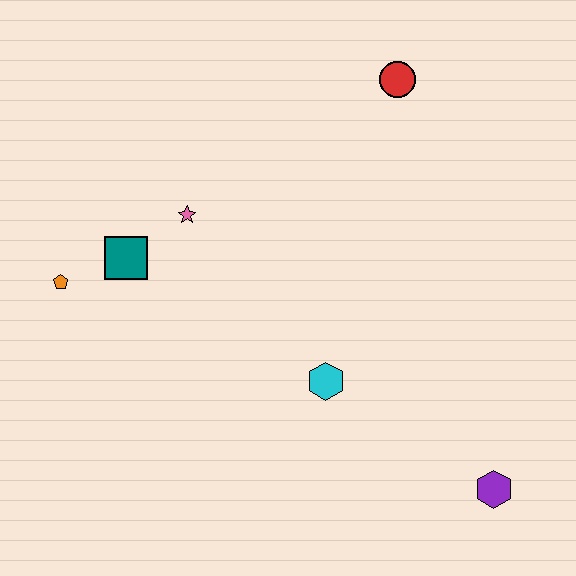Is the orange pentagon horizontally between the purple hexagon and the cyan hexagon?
No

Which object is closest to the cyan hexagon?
The purple hexagon is closest to the cyan hexagon.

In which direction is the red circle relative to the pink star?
The red circle is to the right of the pink star.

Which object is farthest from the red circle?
The purple hexagon is farthest from the red circle.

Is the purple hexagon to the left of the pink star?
No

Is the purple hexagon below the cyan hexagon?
Yes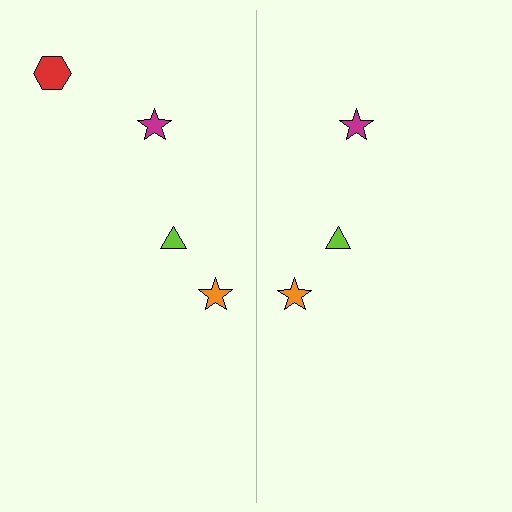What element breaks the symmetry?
A red hexagon is missing from the right side.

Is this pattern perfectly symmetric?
No, the pattern is not perfectly symmetric. A red hexagon is missing from the right side.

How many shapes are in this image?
There are 7 shapes in this image.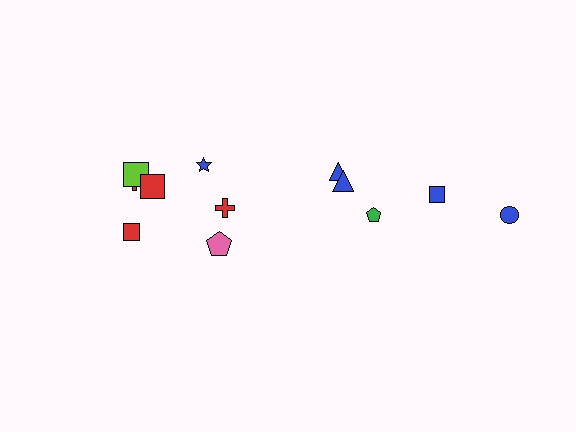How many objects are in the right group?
There are 5 objects.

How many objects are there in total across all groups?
There are 12 objects.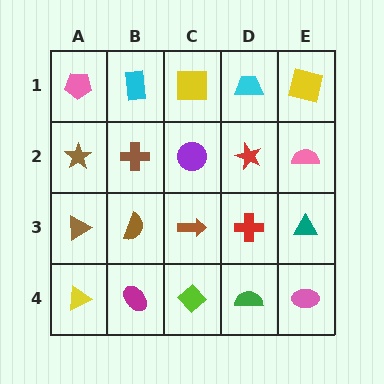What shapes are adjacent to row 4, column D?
A red cross (row 3, column D), a lime diamond (row 4, column C), a pink ellipse (row 4, column E).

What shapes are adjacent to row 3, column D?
A red star (row 2, column D), a green semicircle (row 4, column D), a brown arrow (row 3, column C), a teal triangle (row 3, column E).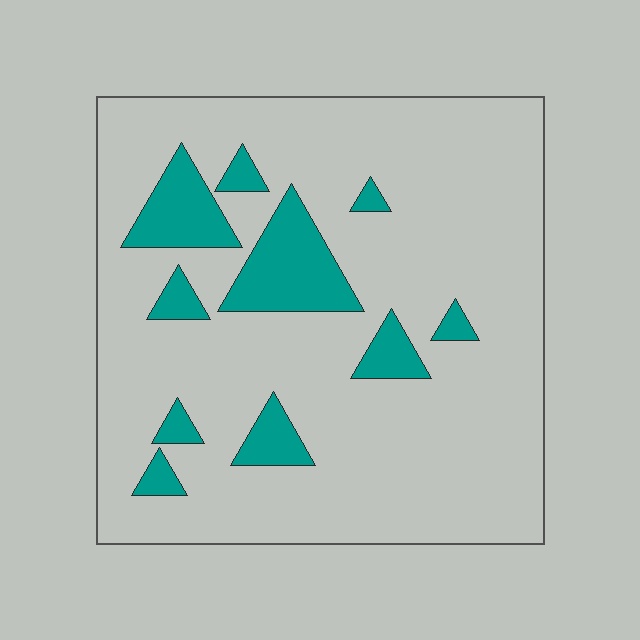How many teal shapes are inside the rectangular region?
10.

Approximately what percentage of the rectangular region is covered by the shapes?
Approximately 15%.